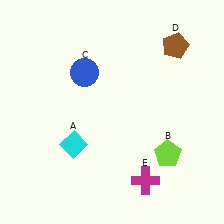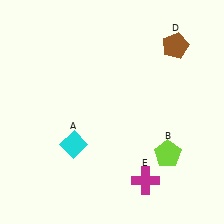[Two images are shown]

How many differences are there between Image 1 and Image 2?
There is 1 difference between the two images.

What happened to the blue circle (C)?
The blue circle (C) was removed in Image 2. It was in the top-left area of Image 1.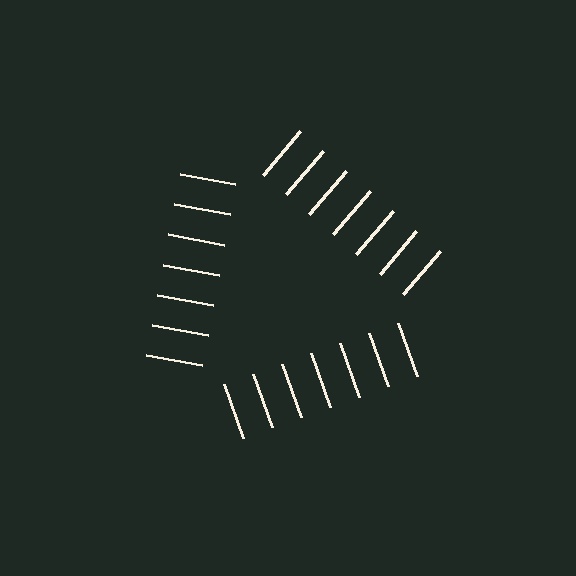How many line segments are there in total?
21 — 7 along each of the 3 edges.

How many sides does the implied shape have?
3 sides — the line-ends trace a triangle.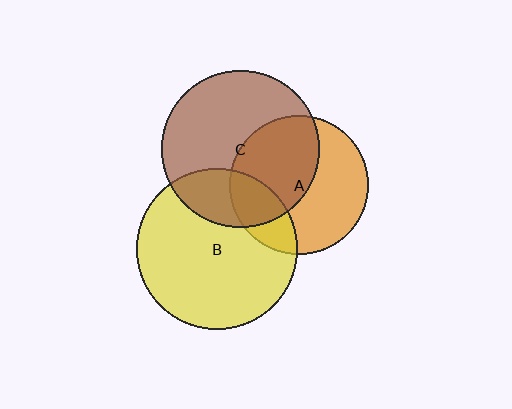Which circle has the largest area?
Circle B (yellow).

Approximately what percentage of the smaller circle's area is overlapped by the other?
Approximately 25%.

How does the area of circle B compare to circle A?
Approximately 1.3 times.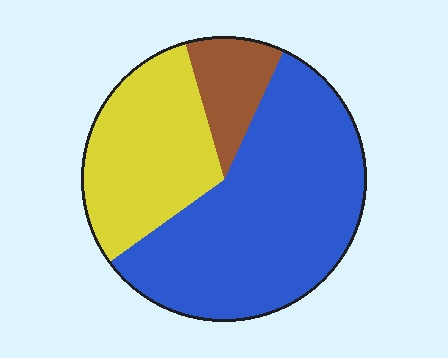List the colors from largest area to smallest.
From largest to smallest: blue, yellow, brown.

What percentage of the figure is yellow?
Yellow covers around 30% of the figure.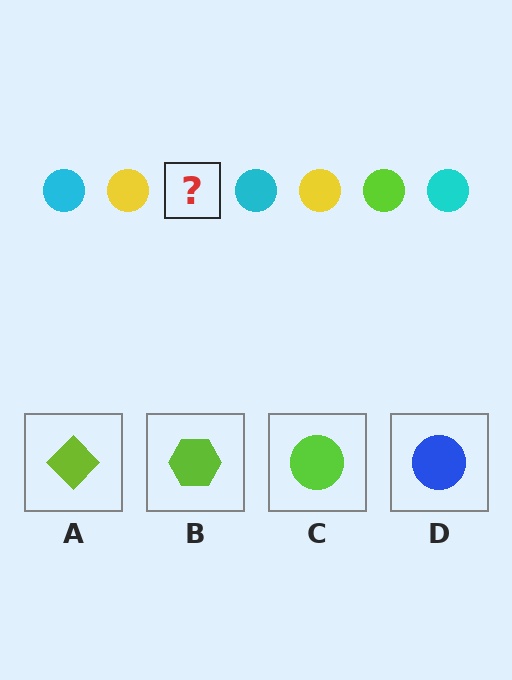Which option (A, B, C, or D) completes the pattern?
C.